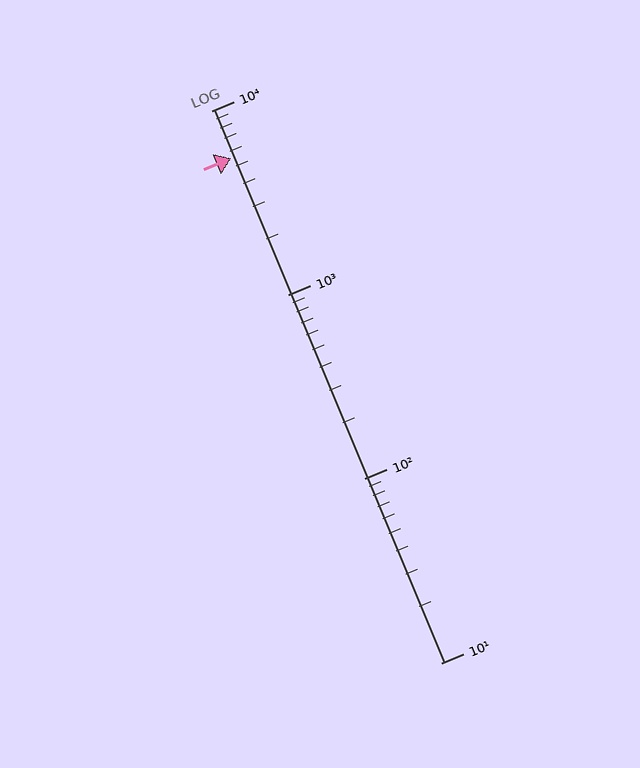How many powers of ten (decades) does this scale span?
The scale spans 3 decades, from 10 to 10000.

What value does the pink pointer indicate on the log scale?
The pointer indicates approximately 5500.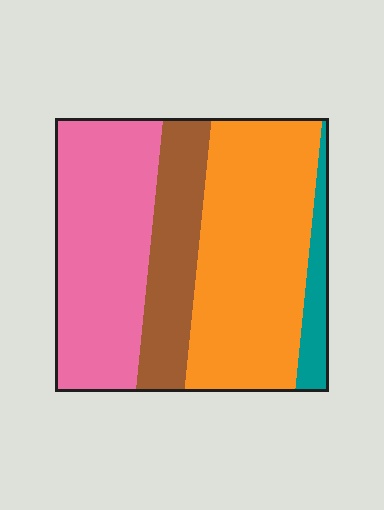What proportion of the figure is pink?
Pink covers about 35% of the figure.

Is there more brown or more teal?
Brown.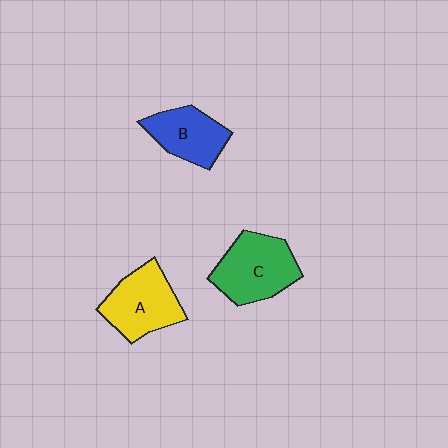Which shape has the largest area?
Shape C (green).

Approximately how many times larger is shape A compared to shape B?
Approximately 1.2 times.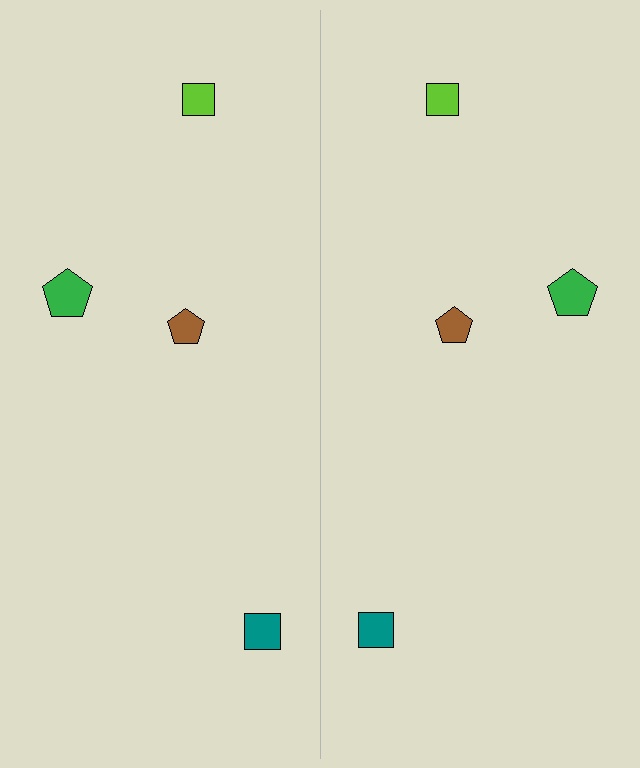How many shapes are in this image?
There are 8 shapes in this image.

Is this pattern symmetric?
Yes, this pattern has bilateral (reflection) symmetry.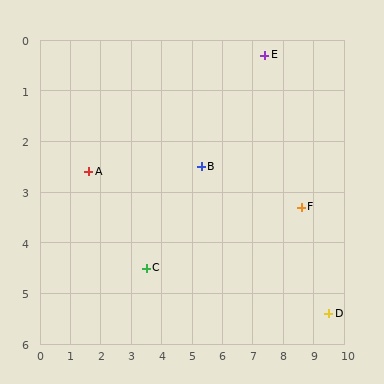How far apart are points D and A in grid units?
Points D and A are about 8.4 grid units apart.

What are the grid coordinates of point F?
Point F is at approximately (8.6, 3.3).